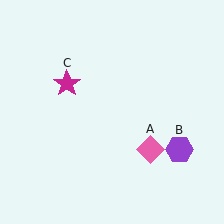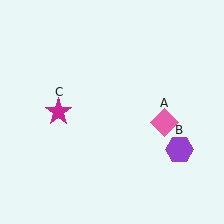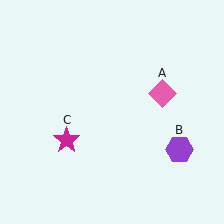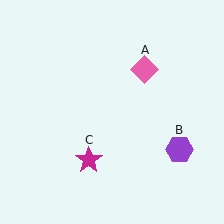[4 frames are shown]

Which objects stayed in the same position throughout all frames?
Purple hexagon (object B) remained stationary.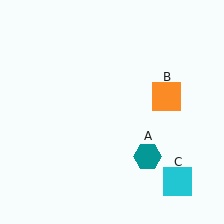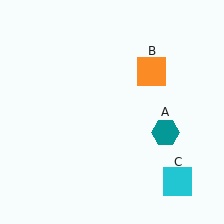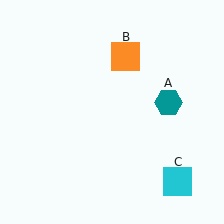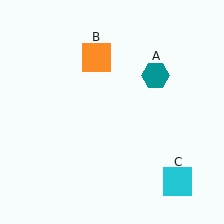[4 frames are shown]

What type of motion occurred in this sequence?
The teal hexagon (object A), orange square (object B) rotated counterclockwise around the center of the scene.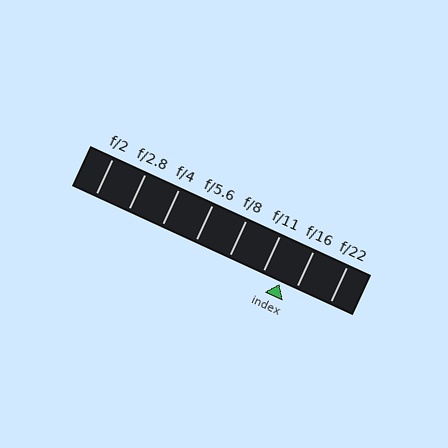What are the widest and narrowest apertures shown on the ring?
The widest aperture shown is f/2 and the narrowest is f/22.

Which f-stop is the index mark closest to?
The index mark is closest to f/16.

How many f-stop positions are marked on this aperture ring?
There are 8 f-stop positions marked.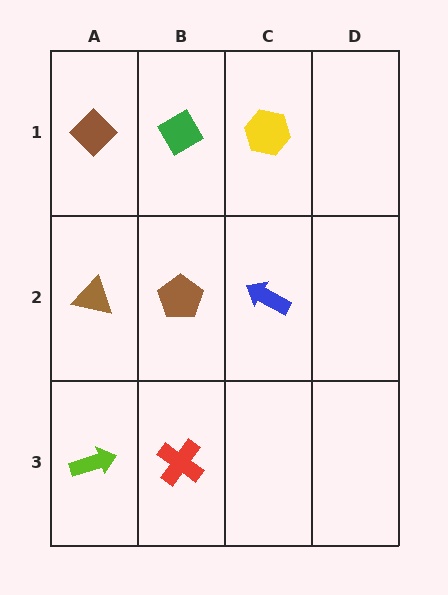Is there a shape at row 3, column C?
No, that cell is empty.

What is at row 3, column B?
A red cross.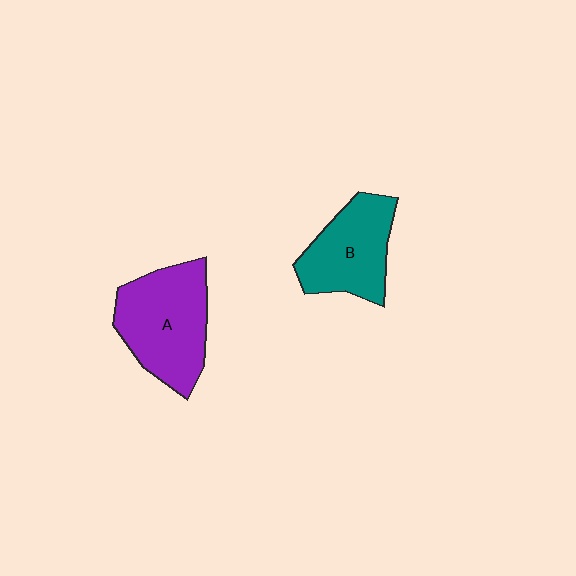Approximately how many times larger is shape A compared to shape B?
Approximately 1.2 times.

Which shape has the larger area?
Shape A (purple).